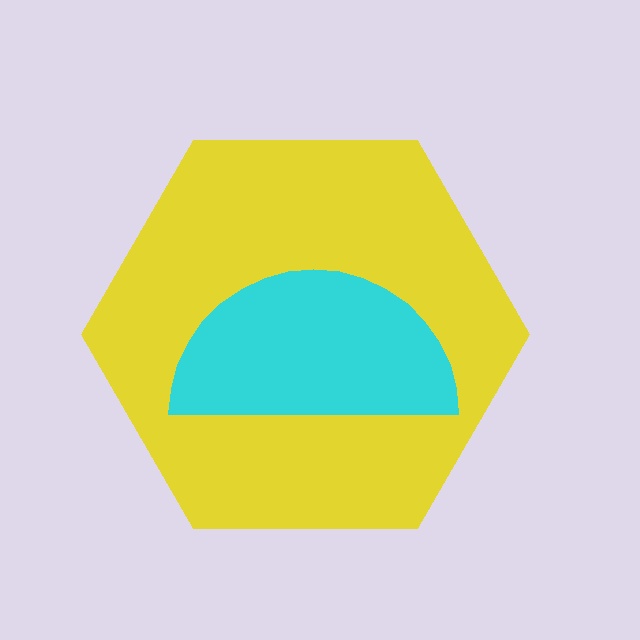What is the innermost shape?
The cyan semicircle.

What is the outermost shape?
The yellow hexagon.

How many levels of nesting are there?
2.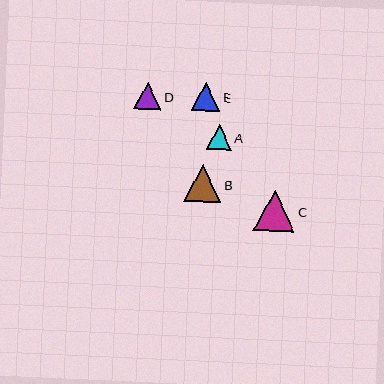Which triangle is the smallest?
Triangle A is the smallest with a size of approximately 25 pixels.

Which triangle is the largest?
Triangle C is the largest with a size of approximately 41 pixels.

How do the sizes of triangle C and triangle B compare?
Triangle C and triangle B are approximately the same size.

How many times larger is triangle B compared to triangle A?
Triangle B is approximately 1.5 times the size of triangle A.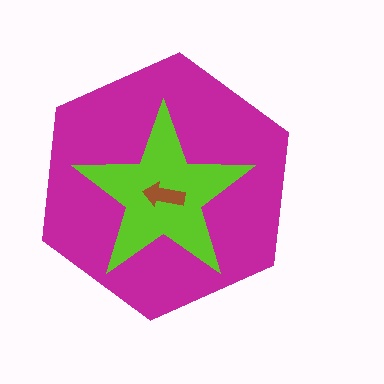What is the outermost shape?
The magenta hexagon.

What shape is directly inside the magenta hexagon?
The lime star.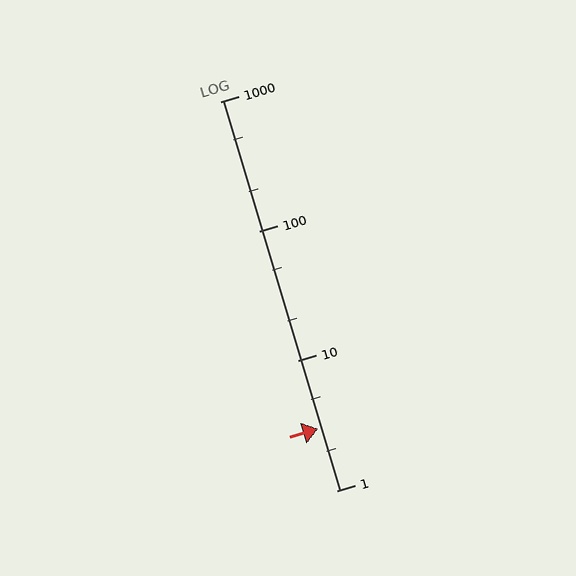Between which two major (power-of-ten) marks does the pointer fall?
The pointer is between 1 and 10.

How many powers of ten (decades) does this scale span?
The scale spans 3 decades, from 1 to 1000.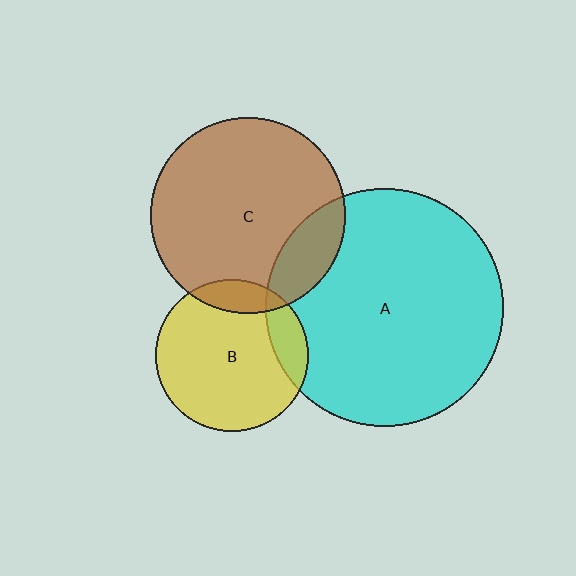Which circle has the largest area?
Circle A (cyan).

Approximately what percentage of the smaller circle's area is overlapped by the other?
Approximately 15%.